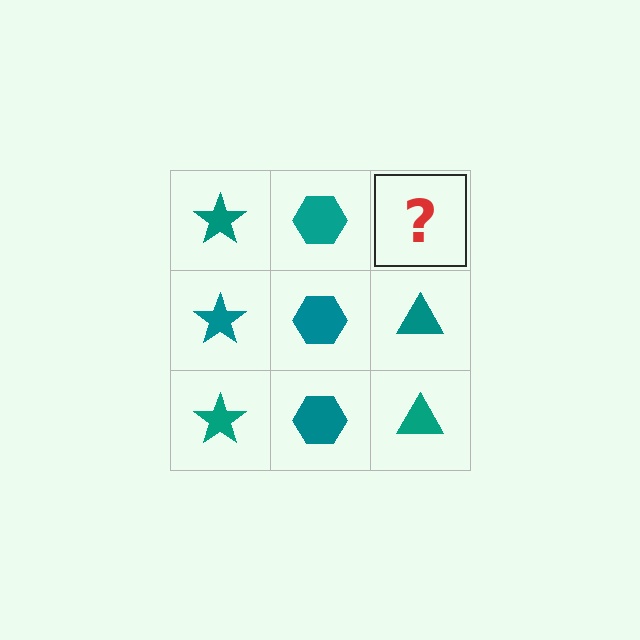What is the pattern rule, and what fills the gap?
The rule is that each column has a consistent shape. The gap should be filled with a teal triangle.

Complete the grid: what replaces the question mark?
The question mark should be replaced with a teal triangle.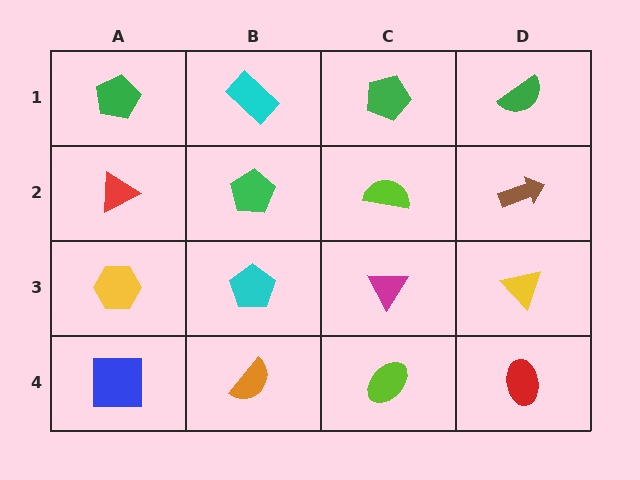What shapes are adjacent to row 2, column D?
A green semicircle (row 1, column D), a yellow triangle (row 3, column D), a lime semicircle (row 2, column C).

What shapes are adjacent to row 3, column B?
A green pentagon (row 2, column B), an orange semicircle (row 4, column B), a yellow hexagon (row 3, column A), a magenta triangle (row 3, column C).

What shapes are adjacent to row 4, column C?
A magenta triangle (row 3, column C), an orange semicircle (row 4, column B), a red ellipse (row 4, column D).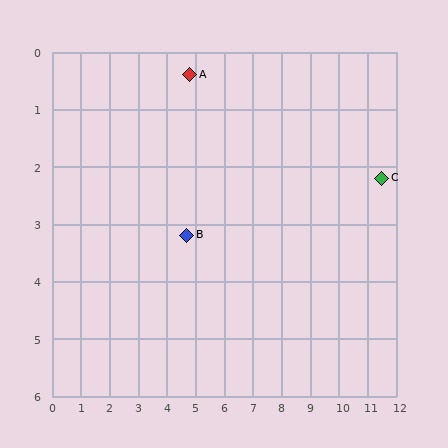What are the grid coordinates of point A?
Point A is at approximately (4.8, 0.4).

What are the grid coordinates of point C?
Point C is at approximately (11.5, 2.2).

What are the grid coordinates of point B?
Point B is at approximately (4.7, 3.2).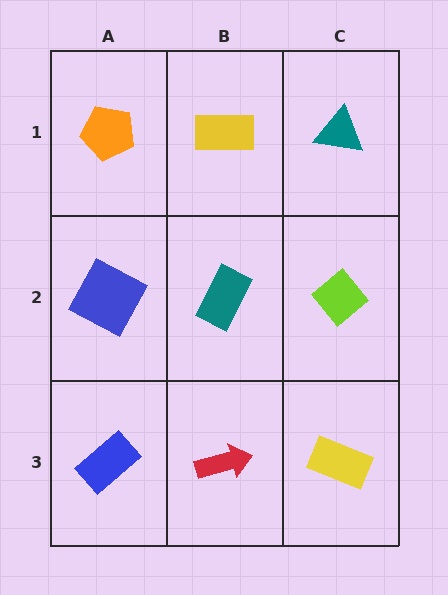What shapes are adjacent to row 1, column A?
A blue square (row 2, column A), a yellow rectangle (row 1, column B).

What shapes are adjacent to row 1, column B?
A teal rectangle (row 2, column B), an orange pentagon (row 1, column A), a teal triangle (row 1, column C).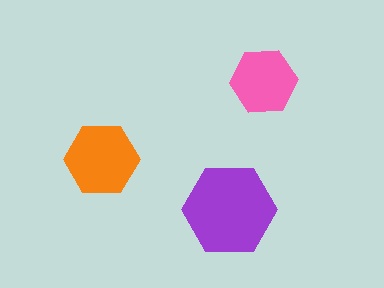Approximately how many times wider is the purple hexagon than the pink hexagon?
About 1.5 times wider.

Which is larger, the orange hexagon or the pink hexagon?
The orange one.